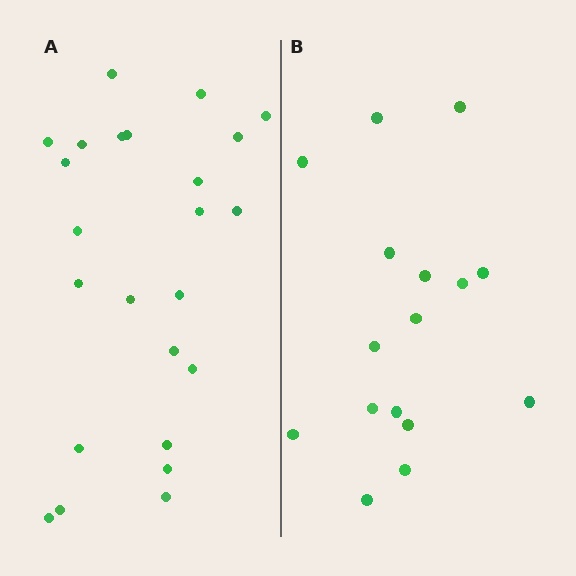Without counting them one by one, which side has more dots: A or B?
Region A (the left region) has more dots.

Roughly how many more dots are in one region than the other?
Region A has roughly 8 or so more dots than region B.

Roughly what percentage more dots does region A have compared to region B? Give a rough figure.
About 50% more.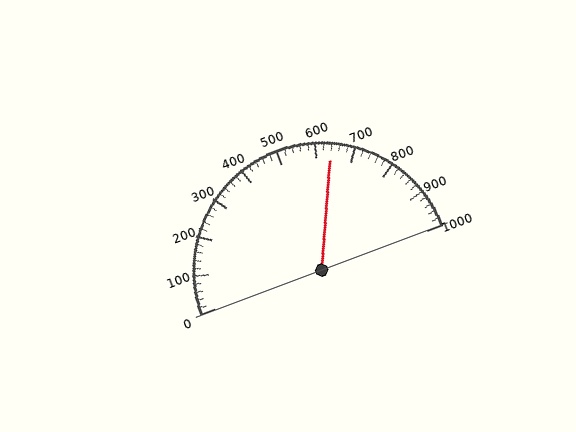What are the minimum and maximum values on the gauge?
The gauge ranges from 0 to 1000.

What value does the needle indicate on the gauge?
The needle indicates approximately 640.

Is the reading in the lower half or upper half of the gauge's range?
The reading is in the upper half of the range (0 to 1000).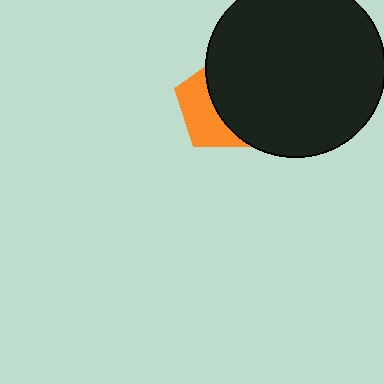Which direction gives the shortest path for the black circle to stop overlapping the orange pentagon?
Moving right gives the shortest separation.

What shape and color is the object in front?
The object in front is a black circle.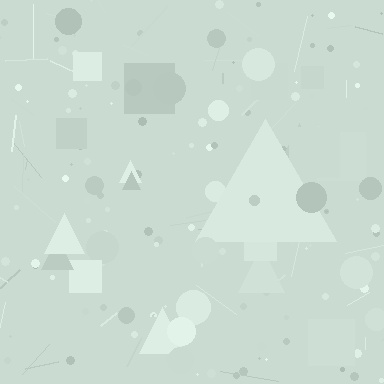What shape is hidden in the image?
A triangle is hidden in the image.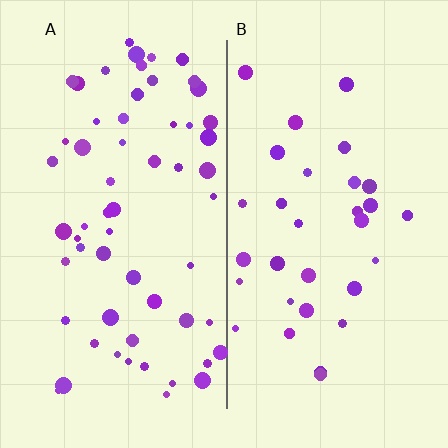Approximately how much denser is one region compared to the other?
Approximately 1.9× — region A over region B.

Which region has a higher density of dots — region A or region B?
A (the left).